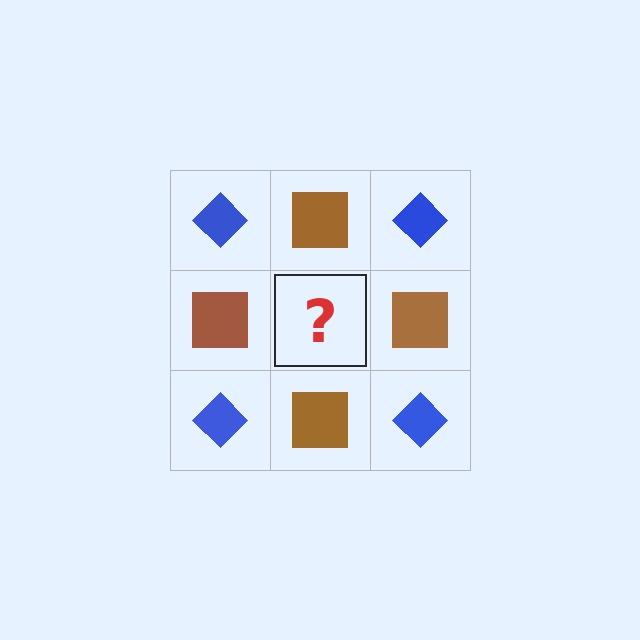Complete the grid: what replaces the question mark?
The question mark should be replaced with a blue diamond.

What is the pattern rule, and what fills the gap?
The rule is that it alternates blue diamond and brown square in a checkerboard pattern. The gap should be filled with a blue diamond.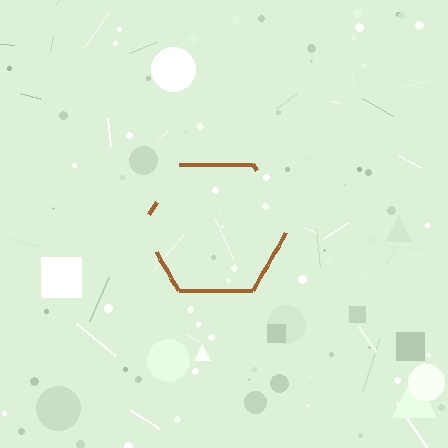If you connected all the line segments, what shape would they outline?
They would outline a hexagon.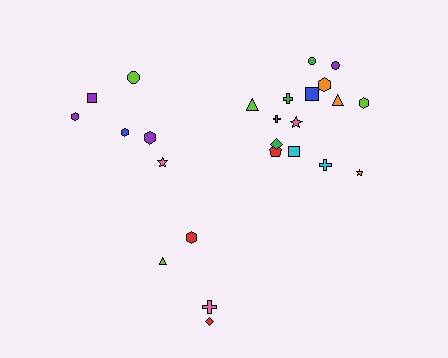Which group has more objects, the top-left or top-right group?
The top-right group.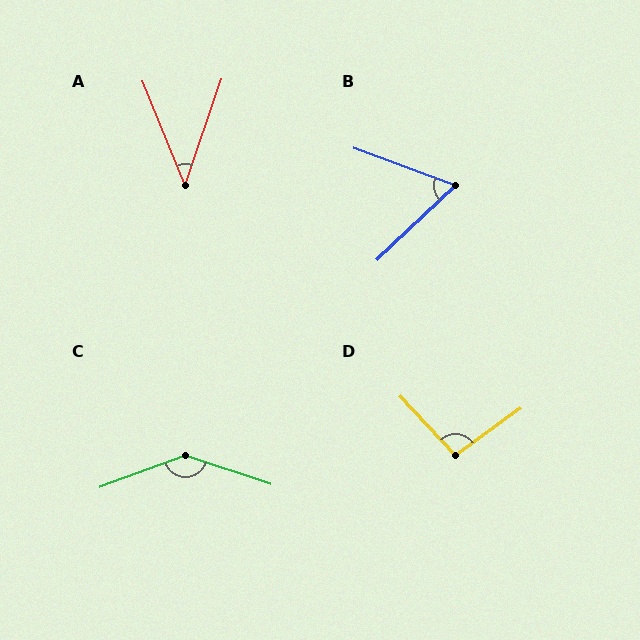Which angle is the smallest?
A, at approximately 41 degrees.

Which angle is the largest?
C, at approximately 141 degrees.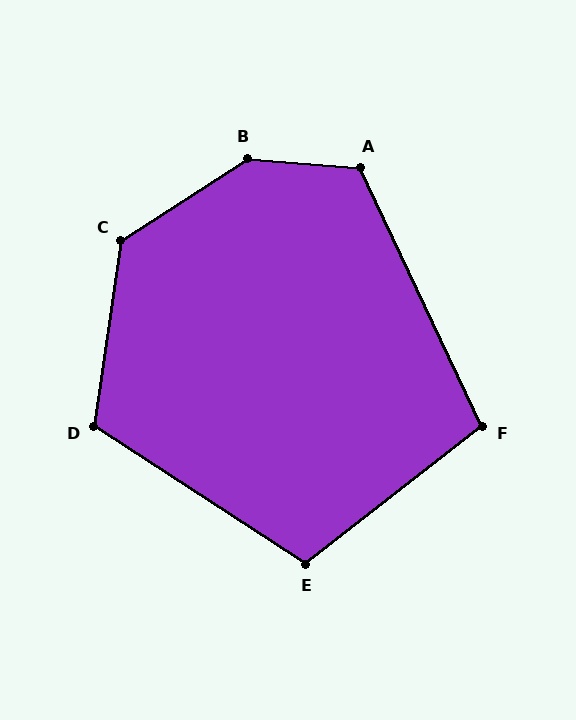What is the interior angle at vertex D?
Approximately 115 degrees (obtuse).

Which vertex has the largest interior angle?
B, at approximately 142 degrees.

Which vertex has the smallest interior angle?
F, at approximately 103 degrees.